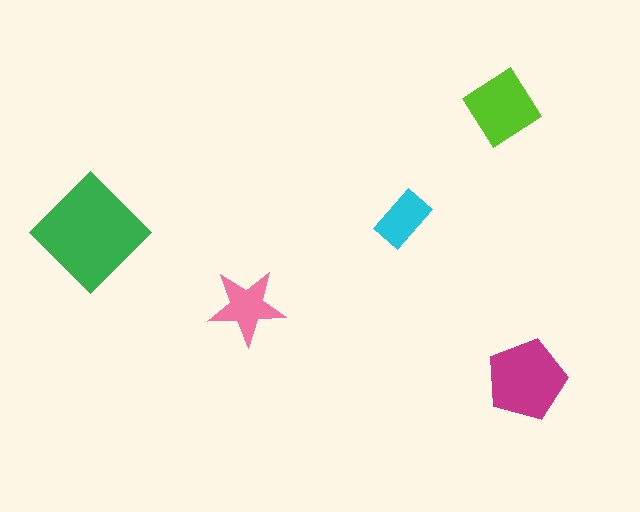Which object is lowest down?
The magenta pentagon is bottommost.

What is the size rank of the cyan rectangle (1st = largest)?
5th.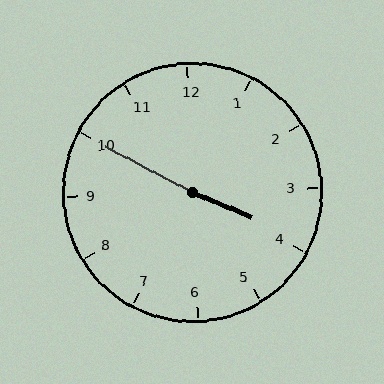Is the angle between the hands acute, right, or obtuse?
It is obtuse.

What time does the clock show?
3:50.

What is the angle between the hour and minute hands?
Approximately 175 degrees.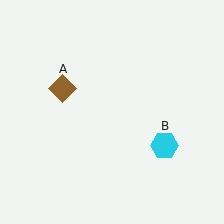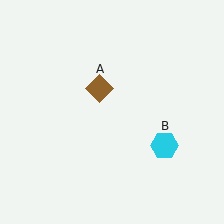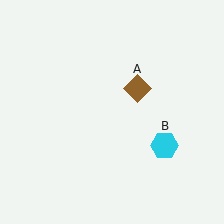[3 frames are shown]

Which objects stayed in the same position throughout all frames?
Cyan hexagon (object B) remained stationary.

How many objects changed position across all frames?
1 object changed position: brown diamond (object A).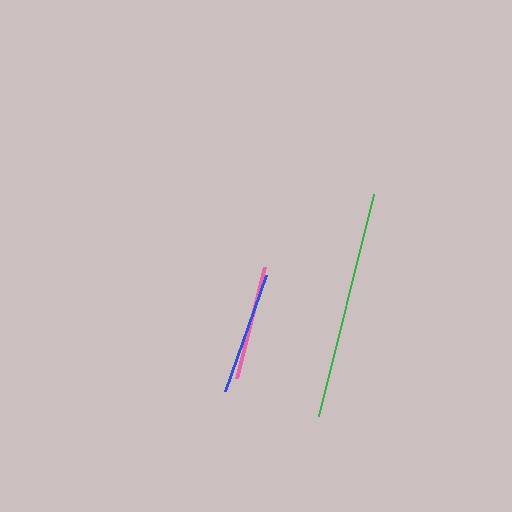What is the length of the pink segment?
The pink segment is approximately 115 pixels long.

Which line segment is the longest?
The green line is the longest at approximately 229 pixels.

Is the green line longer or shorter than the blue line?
The green line is longer than the blue line.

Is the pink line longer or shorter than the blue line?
The blue line is longer than the pink line.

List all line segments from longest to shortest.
From longest to shortest: green, blue, pink.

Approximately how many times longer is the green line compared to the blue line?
The green line is approximately 1.9 times the length of the blue line.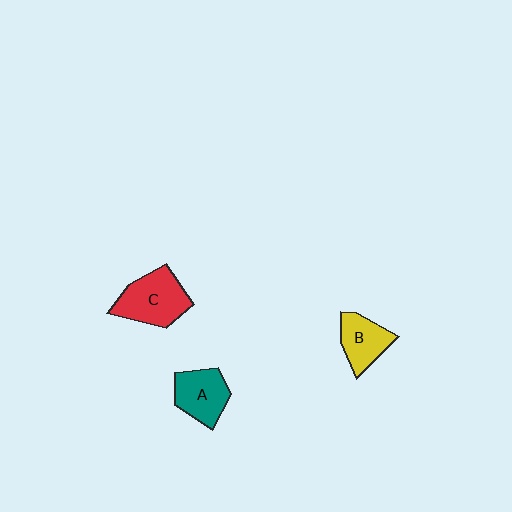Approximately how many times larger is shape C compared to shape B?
Approximately 1.4 times.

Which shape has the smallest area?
Shape B (yellow).